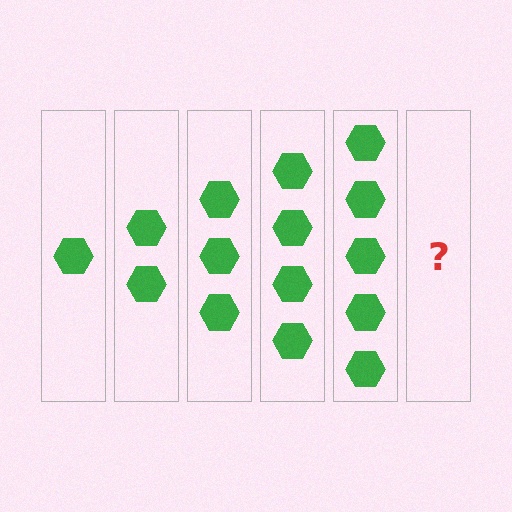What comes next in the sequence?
The next element should be 6 hexagons.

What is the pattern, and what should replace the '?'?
The pattern is that each step adds one more hexagon. The '?' should be 6 hexagons.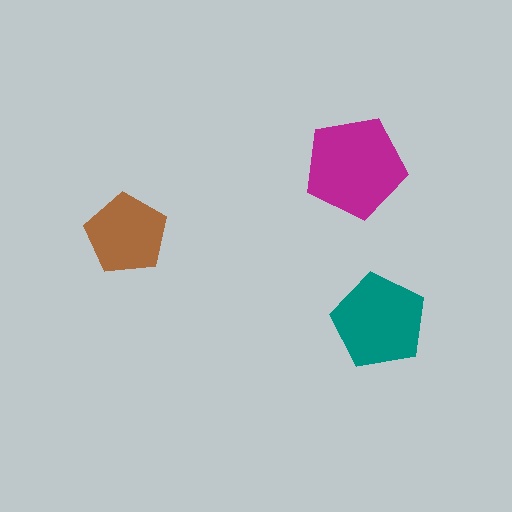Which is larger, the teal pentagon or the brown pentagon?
The teal one.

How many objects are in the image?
There are 3 objects in the image.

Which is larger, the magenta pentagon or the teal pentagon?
The magenta one.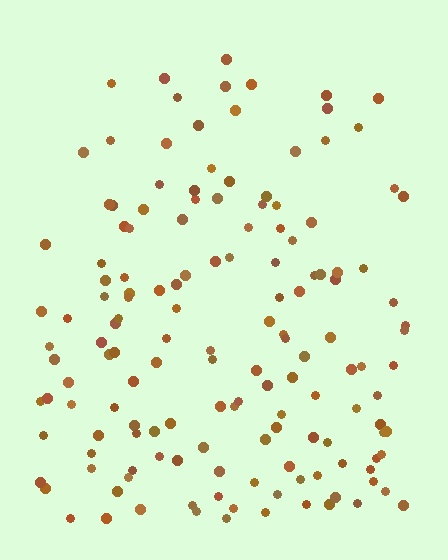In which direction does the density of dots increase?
From top to bottom, with the bottom side densest.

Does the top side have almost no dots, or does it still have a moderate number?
Still a moderate number, just noticeably fewer than the bottom.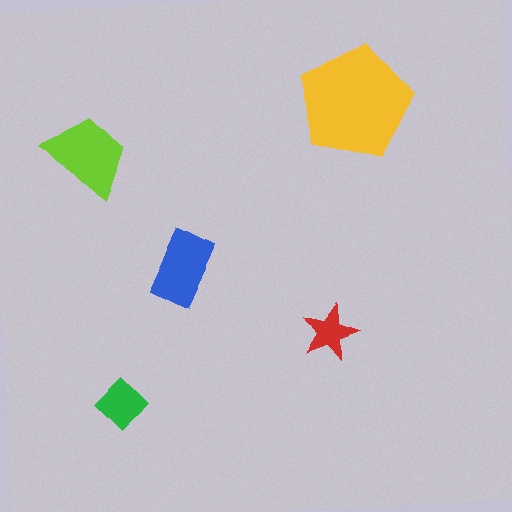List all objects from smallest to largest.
The red star, the green diamond, the blue rectangle, the lime trapezoid, the yellow pentagon.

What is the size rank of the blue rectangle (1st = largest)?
3rd.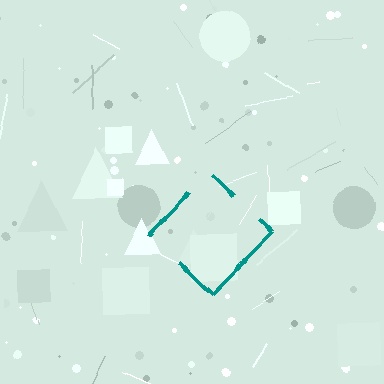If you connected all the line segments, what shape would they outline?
They would outline a diamond.